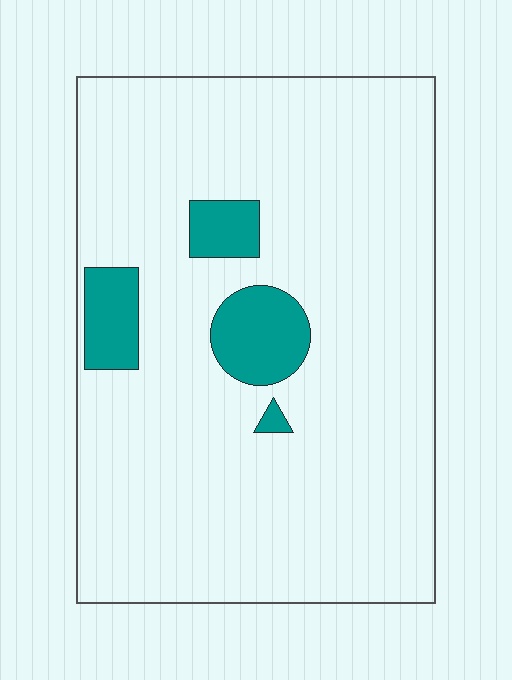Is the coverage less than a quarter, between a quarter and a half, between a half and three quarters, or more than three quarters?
Less than a quarter.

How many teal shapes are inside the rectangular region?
4.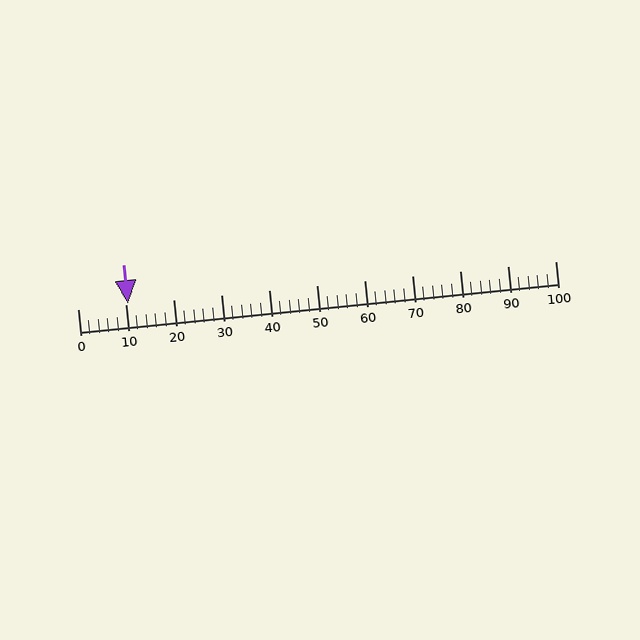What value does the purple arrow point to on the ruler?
The purple arrow points to approximately 10.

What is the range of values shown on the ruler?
The ruler shows values from 0 to 100.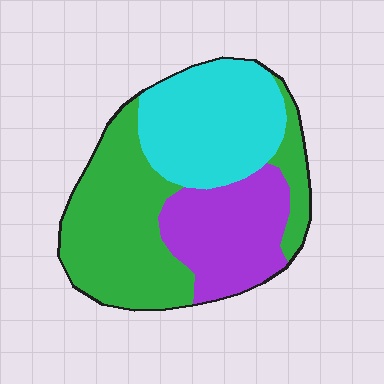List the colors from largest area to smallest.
From largest to smallest: green, cyan, purple.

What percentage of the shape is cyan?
Cyan takes up about one third (1/3) of the shape.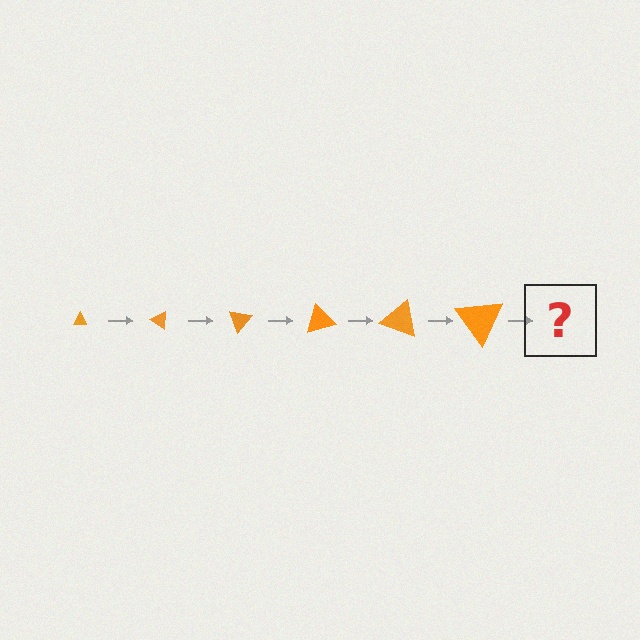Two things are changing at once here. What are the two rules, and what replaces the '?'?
The two rules are that the triangle grows larger each step and it rotates 35 degrees each step. The '?' should be a triangle, larger than the previous one and rotated 210 degrees from the start.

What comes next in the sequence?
The next element should be a triangle, larger than the previous one and rotated 210 degrees from the start.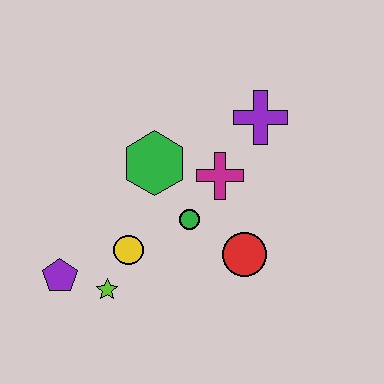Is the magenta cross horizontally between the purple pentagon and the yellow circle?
No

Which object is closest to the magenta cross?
The green circle is closest to the magenta cross.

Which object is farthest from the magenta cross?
The purple pentagon is farthest from the magenta cross.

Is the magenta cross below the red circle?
No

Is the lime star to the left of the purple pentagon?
No